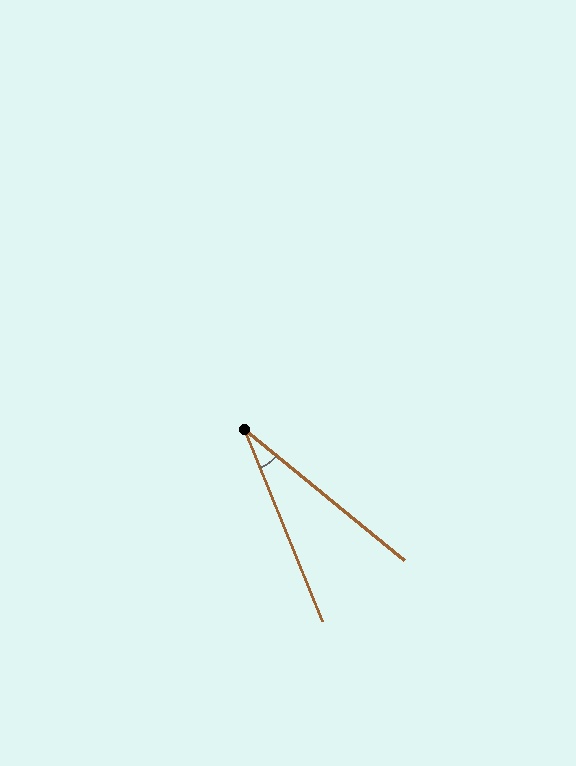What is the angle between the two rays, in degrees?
Approximately 29 degrees.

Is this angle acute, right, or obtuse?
It is acute.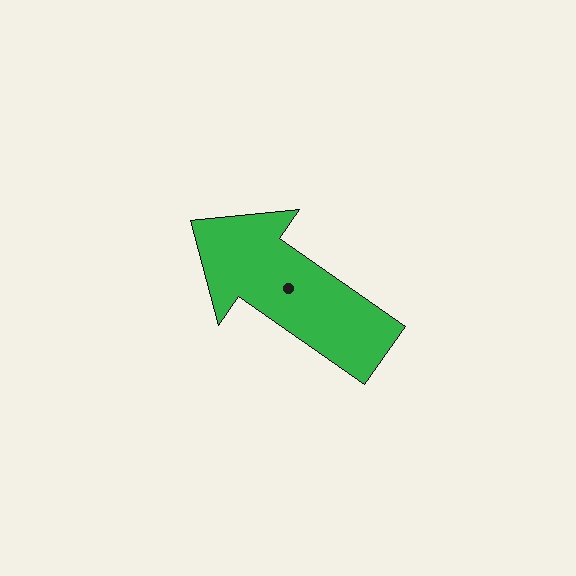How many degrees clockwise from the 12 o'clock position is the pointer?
Approximately 305 degrees.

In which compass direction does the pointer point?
Northwest.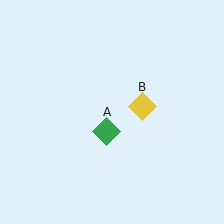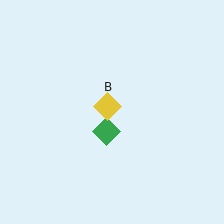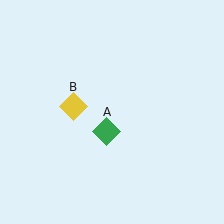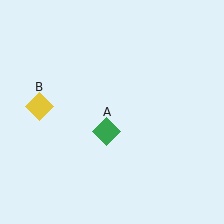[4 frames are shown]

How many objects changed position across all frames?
1 object changed position: yellow diamond (object B).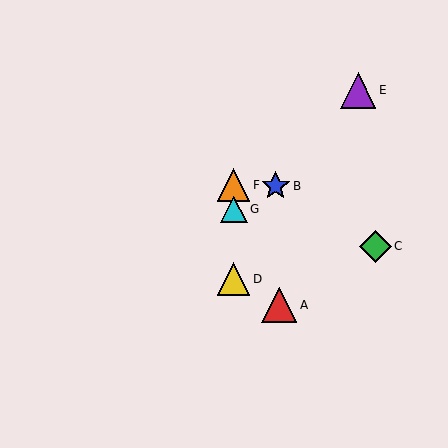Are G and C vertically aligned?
No, G is at x≈234 and C is at x≈375.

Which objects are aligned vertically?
Objects D, F, G are aligned vertically.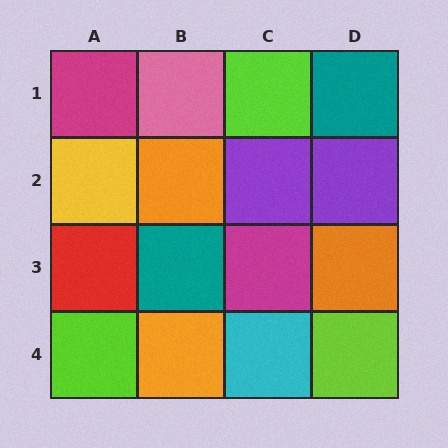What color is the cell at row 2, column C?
Purple.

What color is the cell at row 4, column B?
Orange.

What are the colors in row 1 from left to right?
Magenta, pink, lime, teal.